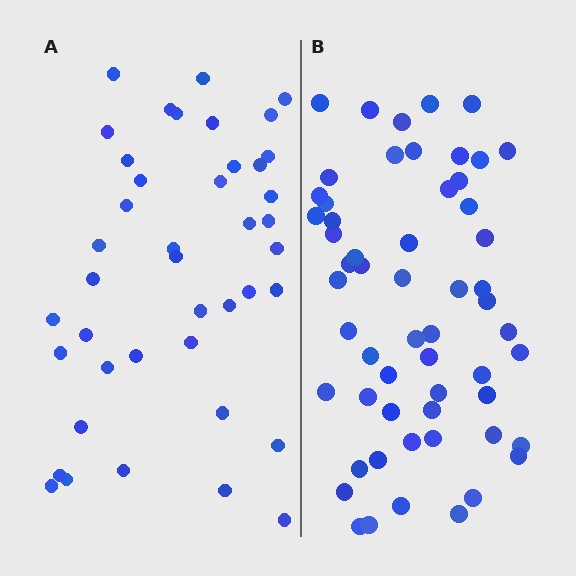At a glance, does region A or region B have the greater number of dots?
Region B (the right region) has more dots.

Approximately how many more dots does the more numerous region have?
Region B has approximately 15 more dots than region A.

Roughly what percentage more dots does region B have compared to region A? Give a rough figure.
About 35% more.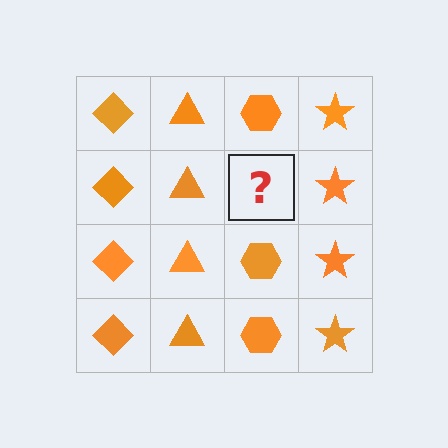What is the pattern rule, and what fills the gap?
The rule is that each column has a consistent shape. The gap should be filled with an orange hexagon.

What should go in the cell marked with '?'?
The missing cell should contain an orange hexagon.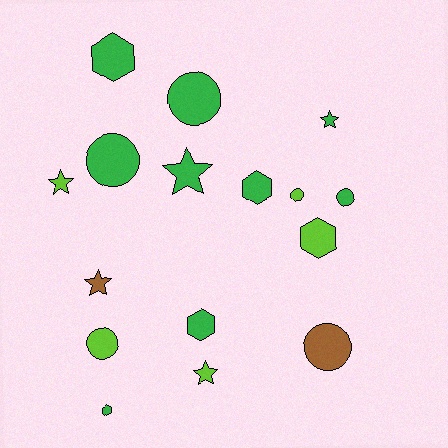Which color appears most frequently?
Green, with 9 objects.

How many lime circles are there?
There are 2 lime circles.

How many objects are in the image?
There are 16 objects.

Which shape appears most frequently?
Circle, with 6 objects.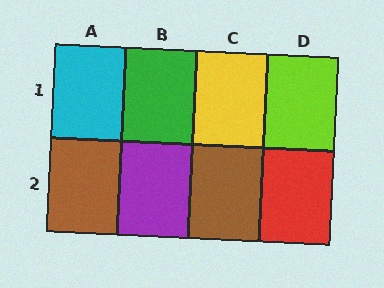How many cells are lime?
1 cell is lime.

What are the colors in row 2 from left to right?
Brown, purple, brown, red.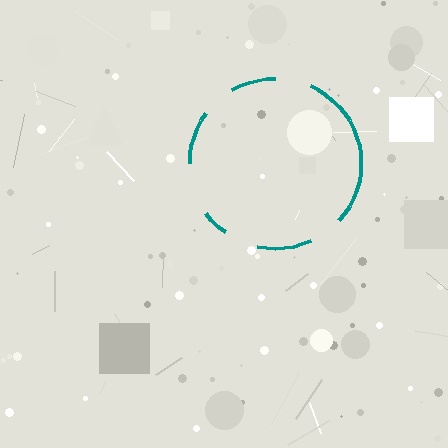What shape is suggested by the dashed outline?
The dashed outline suggests a circle.